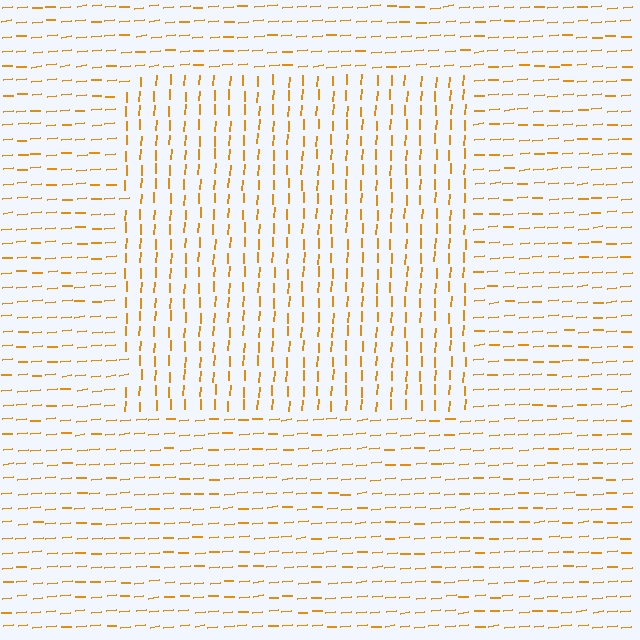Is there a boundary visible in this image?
Yes, there is a texture boundary formed by a change in line orientation.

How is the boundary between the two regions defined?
The boundary is defined purely by a change in line orientation (approximately 82 degrees difference). All lines are the same color and thickness.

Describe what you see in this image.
The image is filled with small orange line segments. A rectangle region in the image has lines oriented differently from the surrounding lines, creating a visible texture boundary.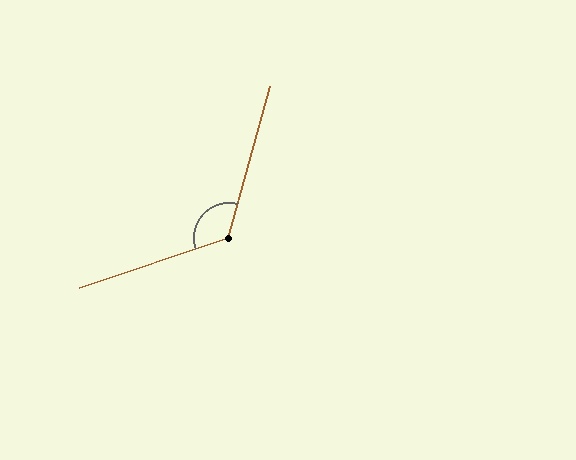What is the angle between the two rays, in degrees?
Approximately 124 degrees.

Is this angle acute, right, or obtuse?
It is obtuse.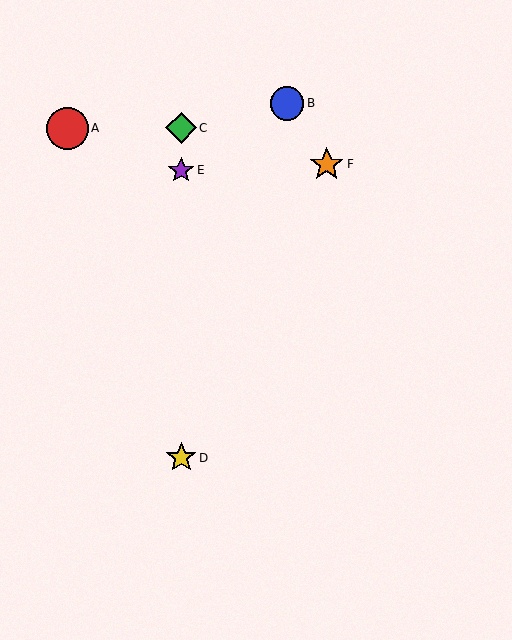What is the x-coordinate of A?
Object A is at x≈67.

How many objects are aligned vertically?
3 objects (C, D, E) are aligned vertically.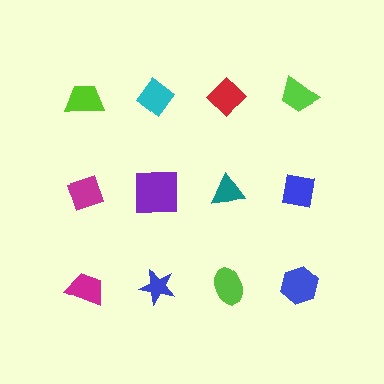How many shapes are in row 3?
4 shapes.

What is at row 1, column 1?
A lime trapezoid.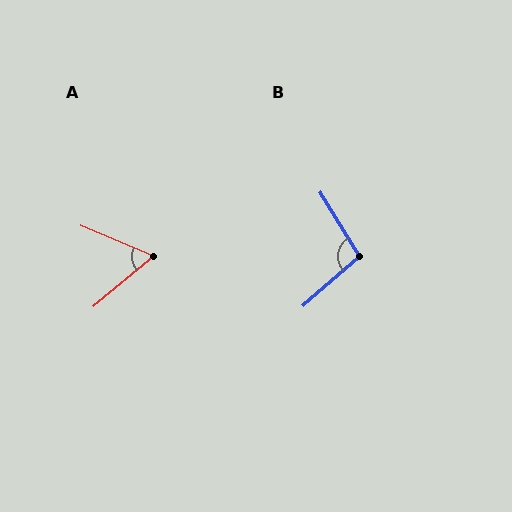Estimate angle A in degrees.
Approximately 63 degrees.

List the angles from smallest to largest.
A (63°), B (99°).